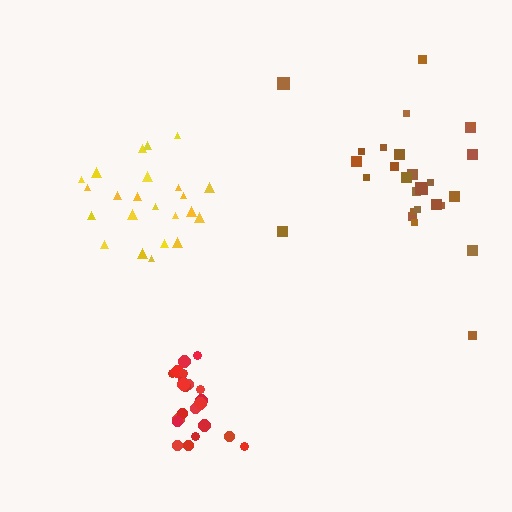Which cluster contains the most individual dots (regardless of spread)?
Brown (27).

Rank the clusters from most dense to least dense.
red, yellow, brown.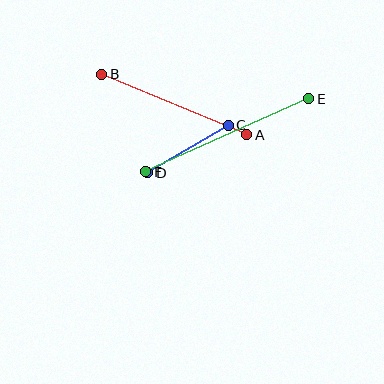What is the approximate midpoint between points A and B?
The midpoint is at approximately (174, 104) pixels.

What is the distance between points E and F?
The distance is approximately 179 pixels.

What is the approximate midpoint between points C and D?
The midpoint is at approximately (188, 149) pixels.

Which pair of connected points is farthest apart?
Points E and F are farthest apart.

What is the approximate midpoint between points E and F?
The midpoint is at approximately (227, 135) pixels.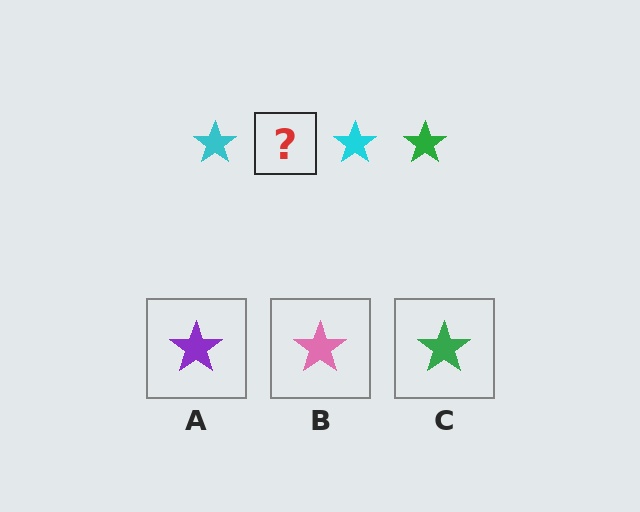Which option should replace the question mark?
Option C.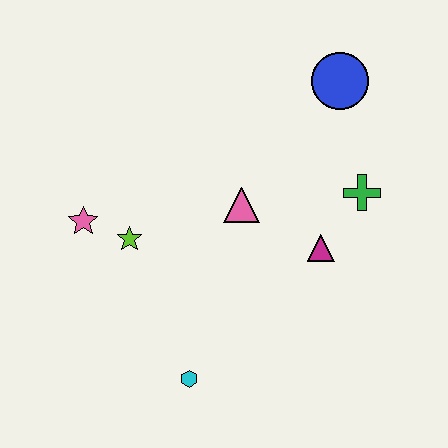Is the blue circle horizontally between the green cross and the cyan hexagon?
Yes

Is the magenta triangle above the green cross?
No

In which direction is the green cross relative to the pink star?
The green cross is to the right of the pink star.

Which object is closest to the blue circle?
The green cross is closest to the blue circle.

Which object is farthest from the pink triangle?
The cyan hexagon is farthest from the pink triangle.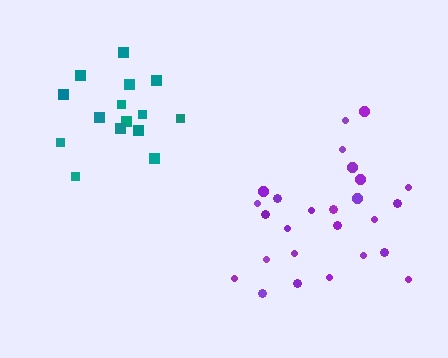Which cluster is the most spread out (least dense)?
Purple.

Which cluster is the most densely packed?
Teal.